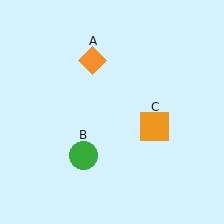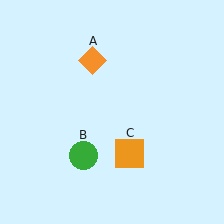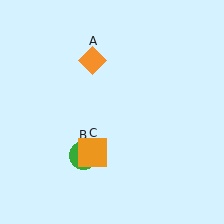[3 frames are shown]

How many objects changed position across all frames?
1 object changed position: orange square (object C).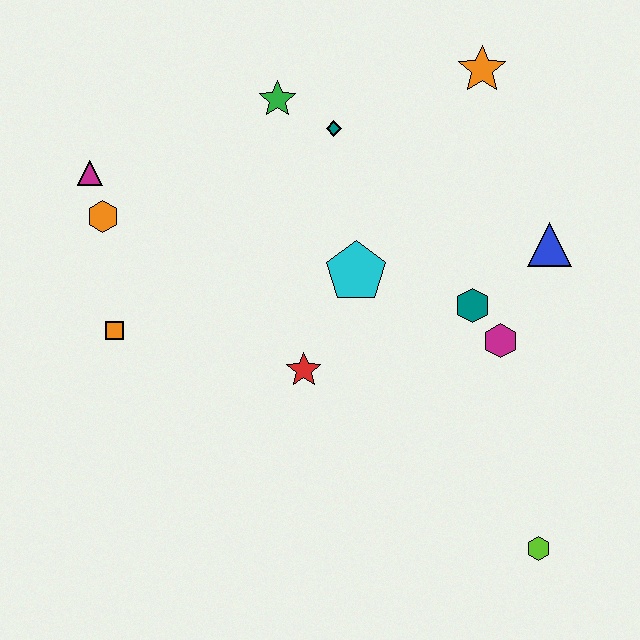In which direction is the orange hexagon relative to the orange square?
The orange hexagon is above the orange square.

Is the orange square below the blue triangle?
Yes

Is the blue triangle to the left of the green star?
No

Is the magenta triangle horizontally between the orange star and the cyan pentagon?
No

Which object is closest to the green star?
The teal diamond is closest to the green star.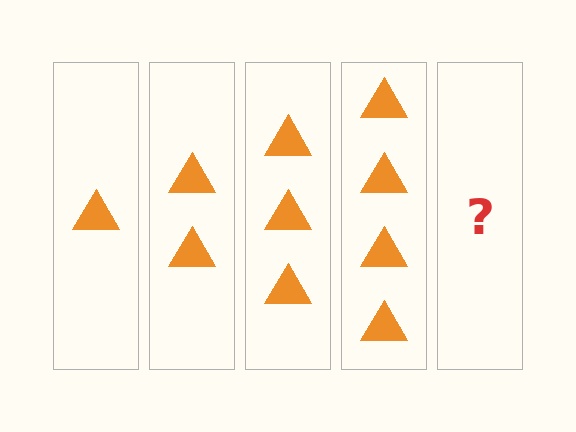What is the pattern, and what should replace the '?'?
The pattern is that each step adds one more triangle. The '?' should be 5 triangles.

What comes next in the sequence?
The next element should be 5 triangles.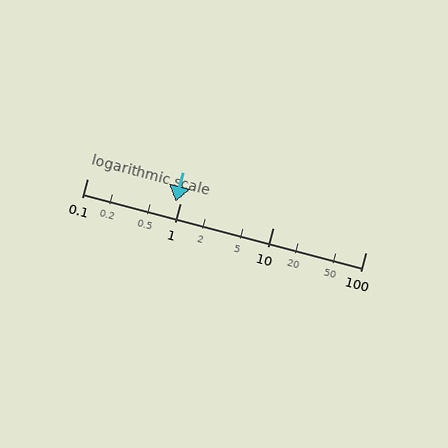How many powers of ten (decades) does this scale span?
The scale spans 3 decades, from 0.1 to 100.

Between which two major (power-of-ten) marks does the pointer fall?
The pointer is between 0.1 and 1.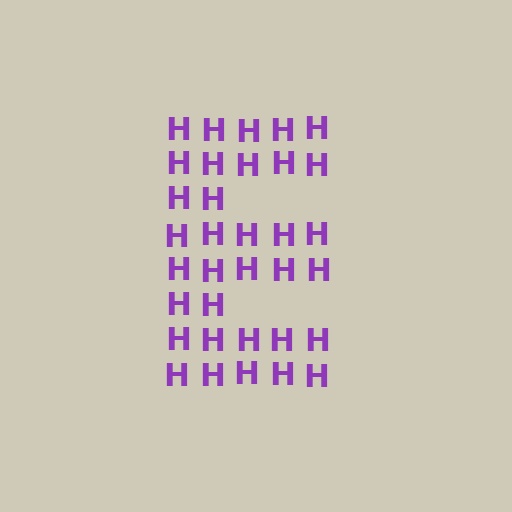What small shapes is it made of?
It is made of small letter H's.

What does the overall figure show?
The overall figure shows the letter E.